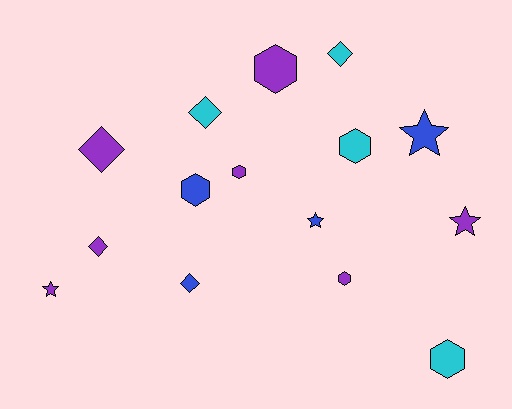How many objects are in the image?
There are 15 objects.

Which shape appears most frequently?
Hexagon, with 6 objects.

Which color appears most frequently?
Purple, with 7 objects.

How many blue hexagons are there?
There is 1 blue hexagon.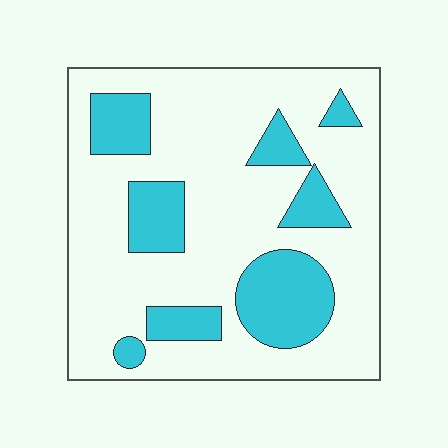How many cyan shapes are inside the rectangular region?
8.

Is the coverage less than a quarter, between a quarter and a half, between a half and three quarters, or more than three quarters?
Less than a quarter.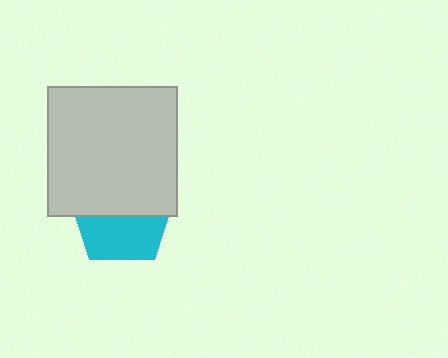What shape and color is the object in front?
The object in front is a light gray square.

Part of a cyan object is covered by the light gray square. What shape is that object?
It is a pentagon.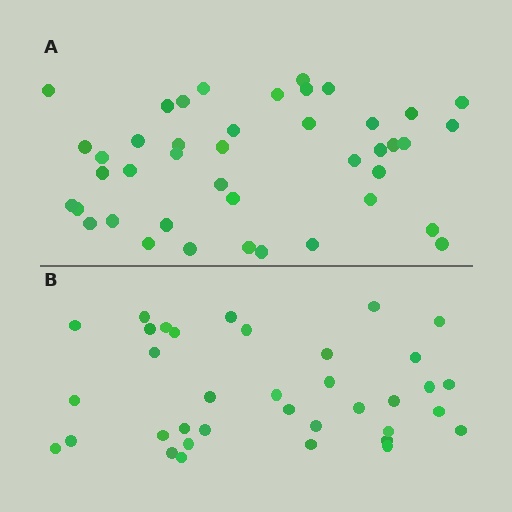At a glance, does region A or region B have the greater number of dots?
Region A (the top region) has more dots.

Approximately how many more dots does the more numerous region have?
Region A has about 6 more dots than region B.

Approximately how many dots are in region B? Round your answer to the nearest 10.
About 40 dots. (The exact count is 36, which rounds to 40.)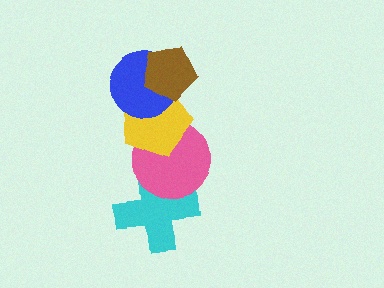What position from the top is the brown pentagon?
The brown pentagon is 1st from the top.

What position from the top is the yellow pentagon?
The yellow pentagon is 3rd from the top.